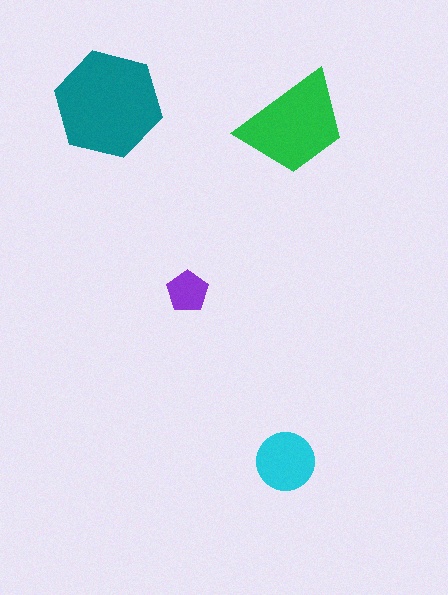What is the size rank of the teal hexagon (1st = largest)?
1st.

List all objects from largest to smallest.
The teal hexagon, the green trapezoid, the cyan circle, the purple pentagon.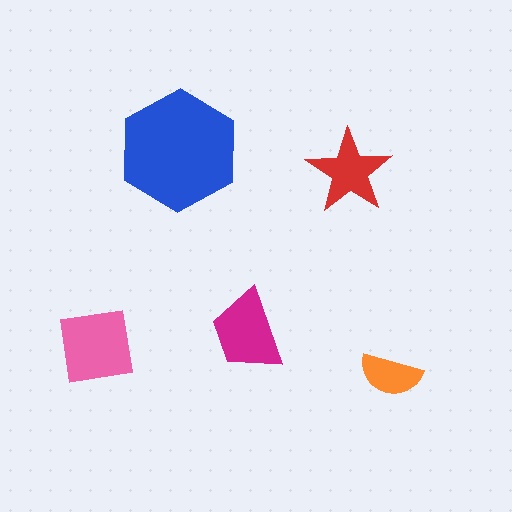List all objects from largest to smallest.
The blue hexagon, the pink square, the magenta trapezoid, the red star, the orange semicircle.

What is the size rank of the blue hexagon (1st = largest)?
1st.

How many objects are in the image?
There are 5 objects in the image.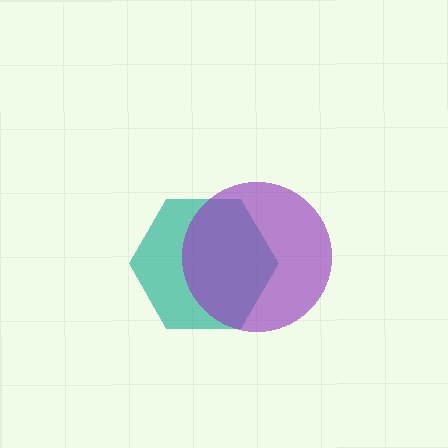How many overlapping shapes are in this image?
There are 2 overlapping shapes in the image.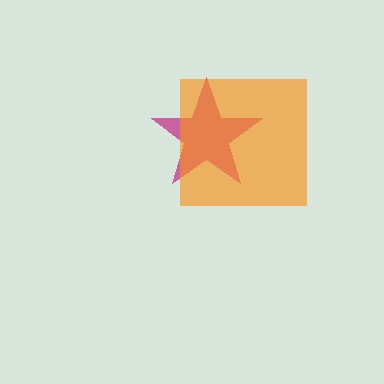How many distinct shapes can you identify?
There are 2 distinct shapes: a magenta star, an orange square.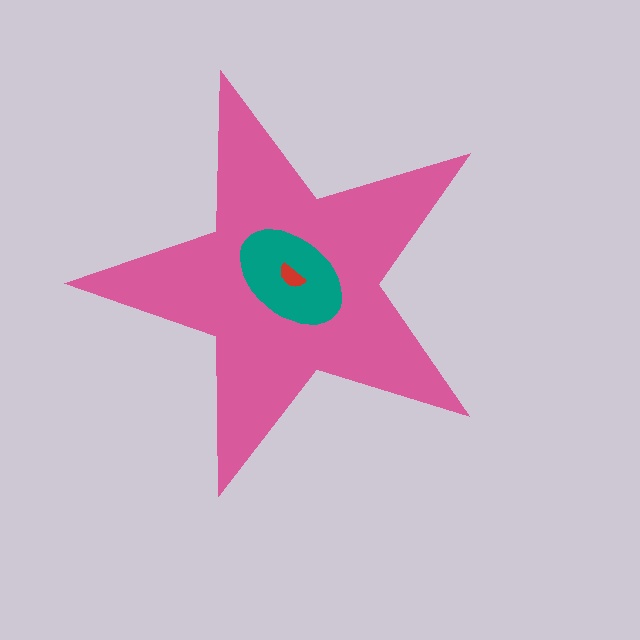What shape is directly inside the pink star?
The teal ellipse.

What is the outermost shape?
The pink star.